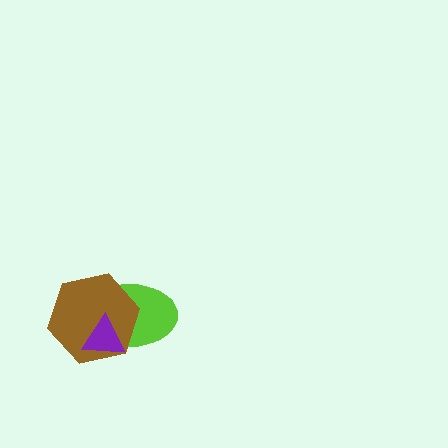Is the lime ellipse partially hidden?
Yes, it is partially covered by another shape.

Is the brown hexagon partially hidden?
Yes, it is partially covered by another shape.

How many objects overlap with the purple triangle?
2 objects overlap with the purple triangle.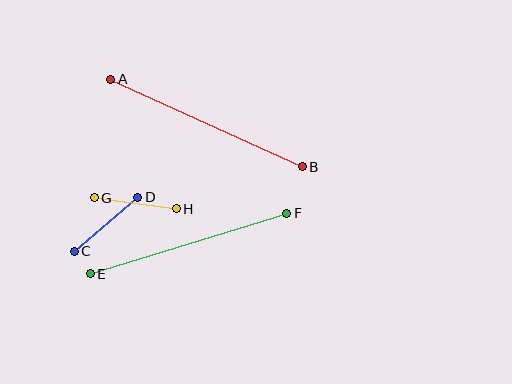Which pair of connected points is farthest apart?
Points A and B are farthest apart.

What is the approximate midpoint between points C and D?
The midpoint is at approximately (106, 224) pixels.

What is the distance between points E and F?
The distance is approximately 206 pixels.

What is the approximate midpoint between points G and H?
The midpoint is at approximately (135, 203) pixels.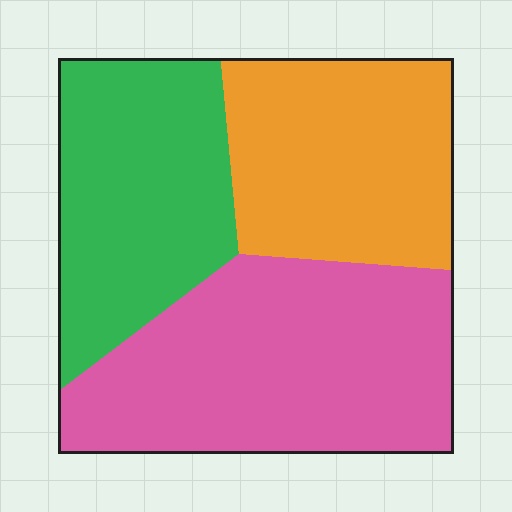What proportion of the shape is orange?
Orange takes up between a sixth and a third of the shape.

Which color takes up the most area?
Pink, at roughly 40%.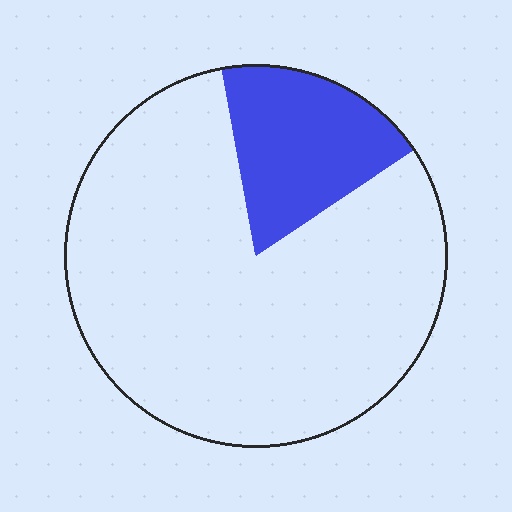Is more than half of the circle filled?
No.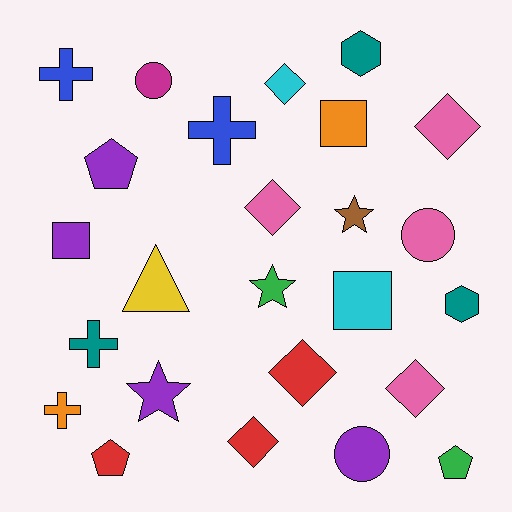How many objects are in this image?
There are 25 objects.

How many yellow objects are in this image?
There is 1 yellow object.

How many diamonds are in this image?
There are 6 diamonds.